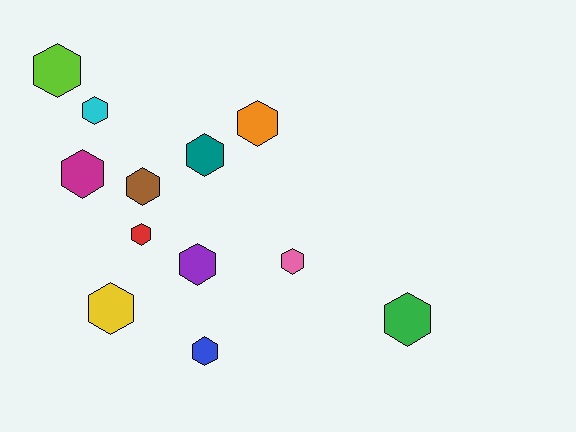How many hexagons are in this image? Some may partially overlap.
There are 12 hexagons.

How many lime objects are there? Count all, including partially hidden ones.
There is 1 lime object.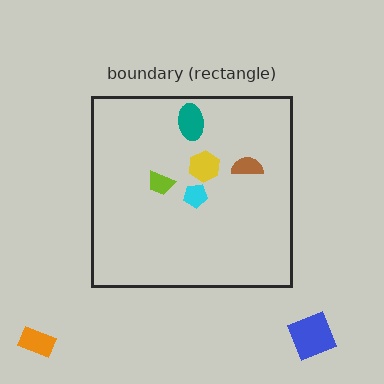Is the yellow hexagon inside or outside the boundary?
Inside.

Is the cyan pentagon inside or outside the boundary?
Inside.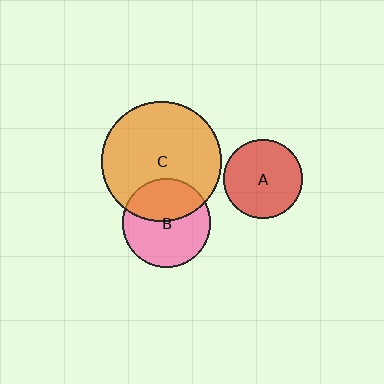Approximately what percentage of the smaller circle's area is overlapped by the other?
Approximately 40%.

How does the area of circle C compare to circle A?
Approximately 2.3 times.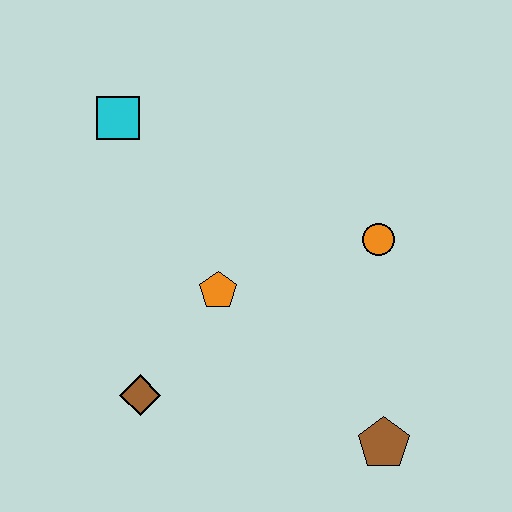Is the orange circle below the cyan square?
Yes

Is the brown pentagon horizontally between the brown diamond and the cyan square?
No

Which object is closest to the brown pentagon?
The orange circle is closest to the brown pentagon.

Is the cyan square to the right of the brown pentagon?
No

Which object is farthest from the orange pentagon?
The brown pentagon is farthest from the orange pentagon.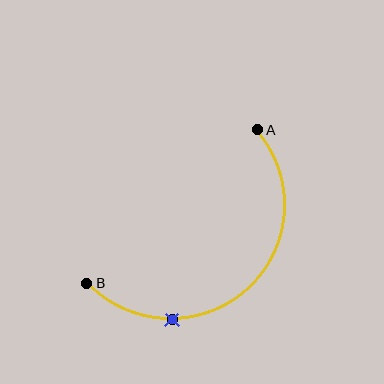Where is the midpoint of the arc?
The arc midpoint is the point on the curve farthest from the straight line joining A and B. It sits below and to the right of that line.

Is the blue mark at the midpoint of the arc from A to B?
No. The blue mark lies on the arc but is closer to endpoint B. The arc midpoint would be at the point on the curve equidistant along the arc from both A and B.